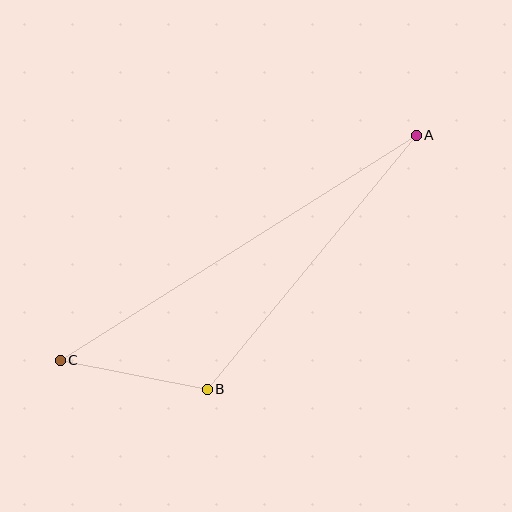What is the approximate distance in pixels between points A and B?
The distance between A and B is approximately 329 pixels.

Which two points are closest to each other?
Points B and C are closest to each other.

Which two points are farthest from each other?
Points A and C are farthest from each other.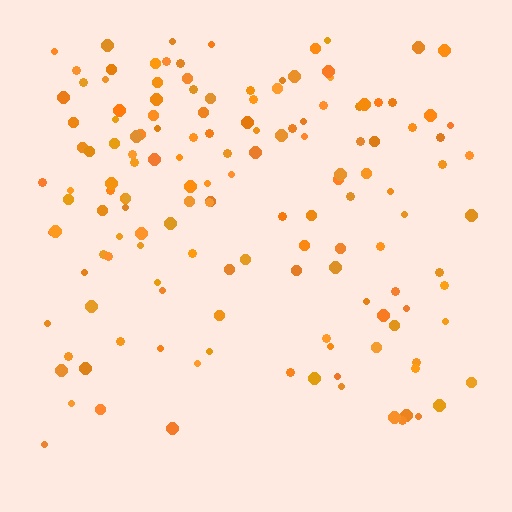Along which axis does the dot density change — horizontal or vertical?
Vertical.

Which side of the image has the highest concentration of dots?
The top.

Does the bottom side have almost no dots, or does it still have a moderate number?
Still a moderate number, just noticeably fewer than the top.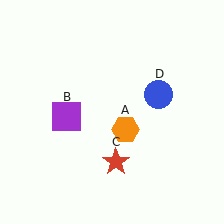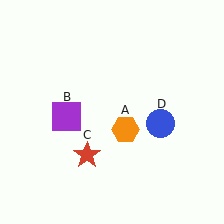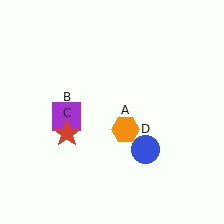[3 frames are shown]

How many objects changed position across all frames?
2 objects changed position: red star (object C), blue circle (object D).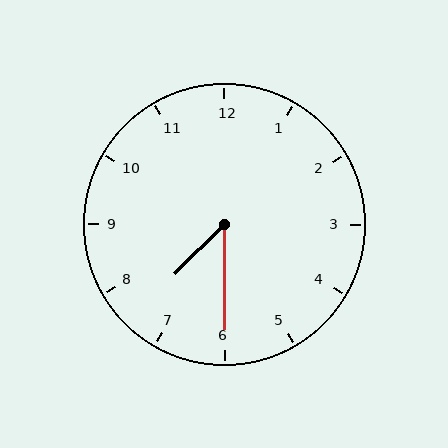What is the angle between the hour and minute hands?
Approximately 45 degrees.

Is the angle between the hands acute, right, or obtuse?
It is acute.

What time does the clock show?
7:30.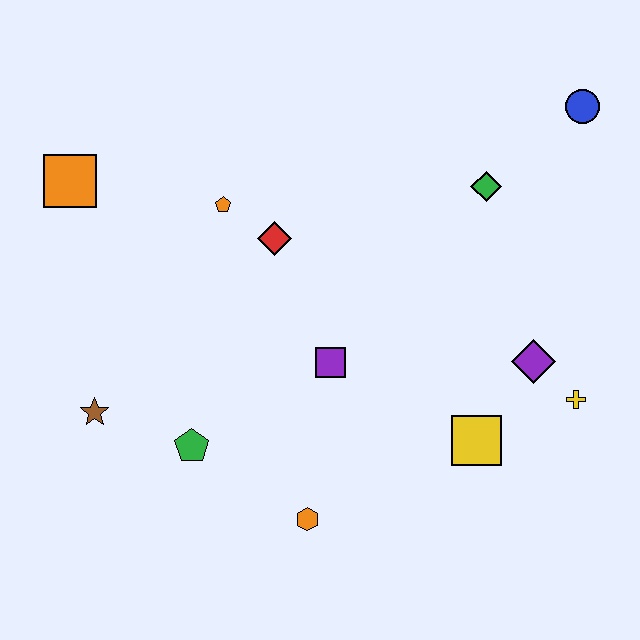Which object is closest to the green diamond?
The blue circle is closest to the green diamond.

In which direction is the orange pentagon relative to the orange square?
The orange pentagon is to the right of the orange square.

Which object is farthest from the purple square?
The blue circle is farthest from the purple square.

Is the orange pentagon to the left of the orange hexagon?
Yes